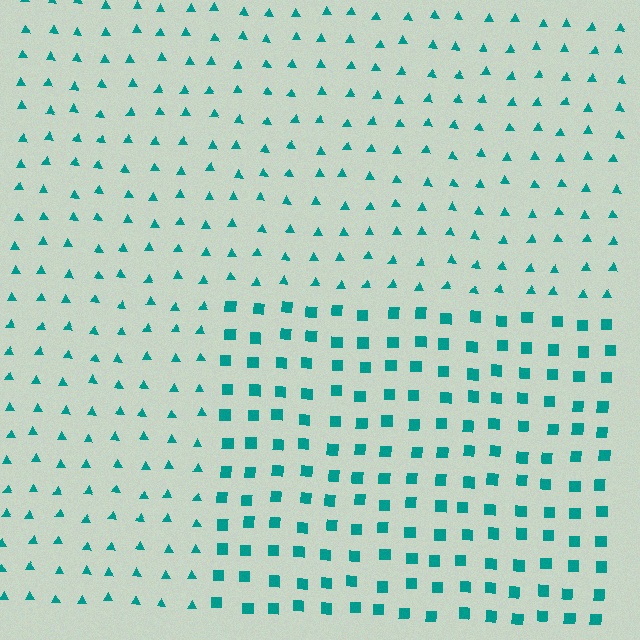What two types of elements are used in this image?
The image uses squares inside the rectangle region and triangles outside it.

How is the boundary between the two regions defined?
The boundary is defined by a change in element shape: squares inside vs. triangles outside. All elements share the same color and spacing.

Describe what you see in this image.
The image is filled with small teal elements arranged in a uniform grid. A rectangle-shaped region contains squares, while the surrounding area contains triangles. The boundary is defined purely by the change in element shape.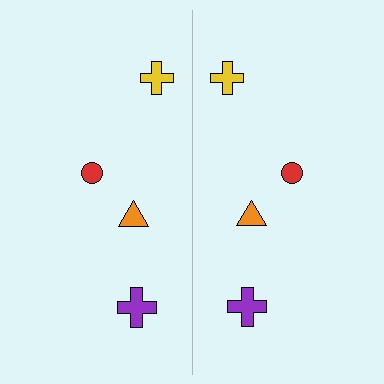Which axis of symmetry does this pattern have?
The pattern has a vertical axis of symmetry running through the center of the image.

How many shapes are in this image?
There are 8 shapes in this image.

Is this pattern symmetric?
Yes, this pattern has bilateral (reflection) symmetry.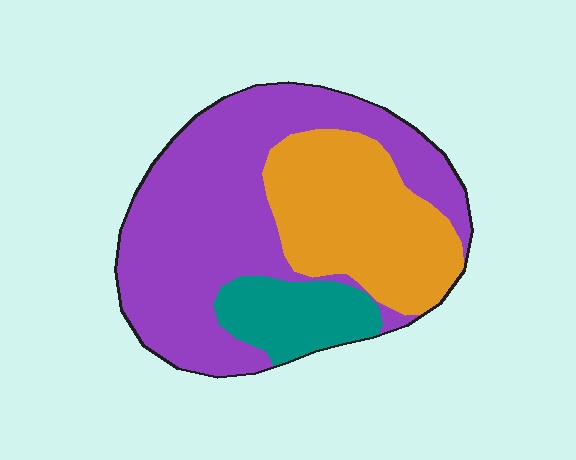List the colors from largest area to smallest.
From largest to smallest: purple, orange, teal.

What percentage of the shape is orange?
Orange takes up about one third (1/3) of the shape.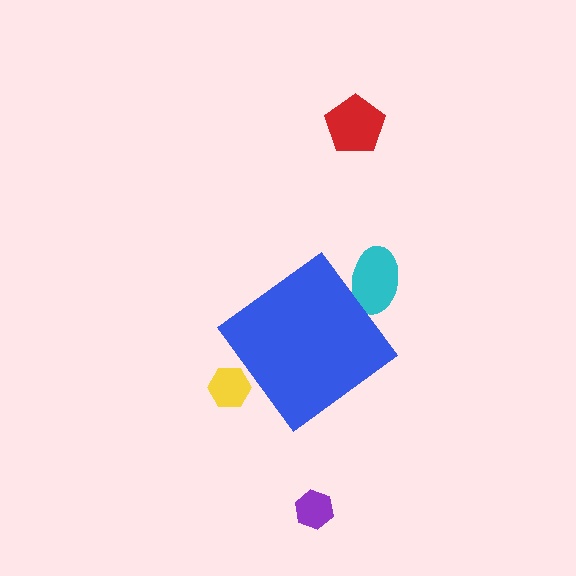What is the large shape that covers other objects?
A blue diamond.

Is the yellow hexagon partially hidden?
Yes, the yellow hexagon is partially hidden behind the blue diamond.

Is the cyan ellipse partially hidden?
Yes, the cyan ellipse is partially hidden behind the blue diamond.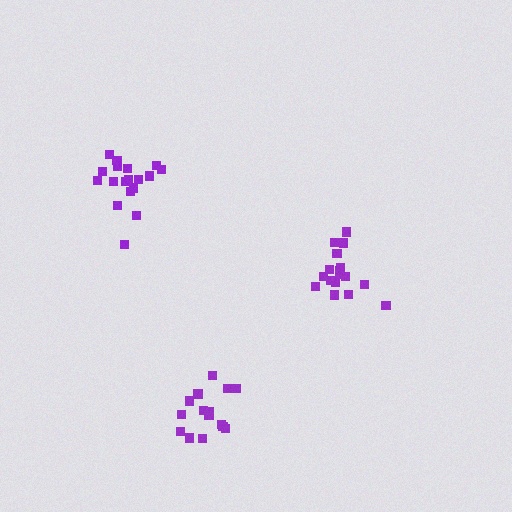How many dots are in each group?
Group 1: 15 dots, Group 2: 17 dots, Group 3: 18 dots (50 total).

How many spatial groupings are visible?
There are 3 spatial groupings.